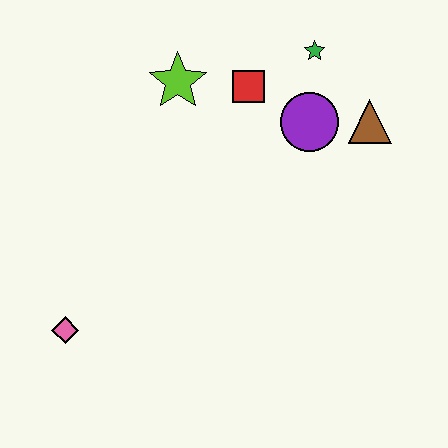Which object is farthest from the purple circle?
The pink diamond is farthest from the purple circle.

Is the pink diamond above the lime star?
No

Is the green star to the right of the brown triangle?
No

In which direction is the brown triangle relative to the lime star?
The brown triangle is to the right of the lime star.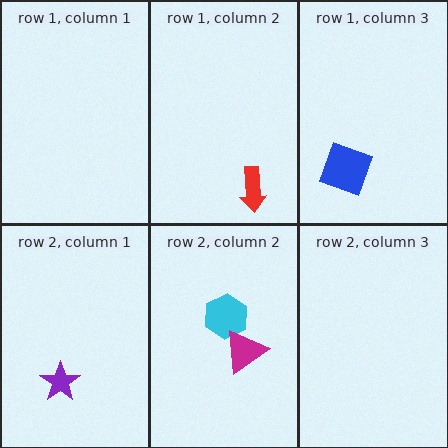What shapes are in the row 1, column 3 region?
The blue square.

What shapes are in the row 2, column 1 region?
The purple star.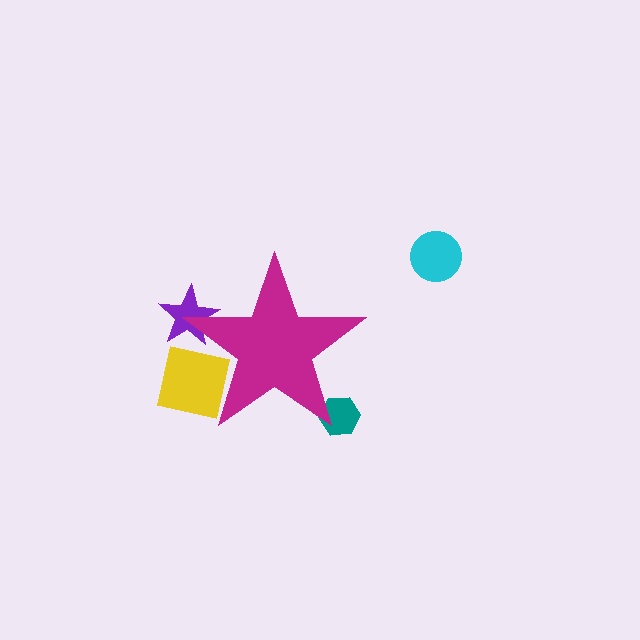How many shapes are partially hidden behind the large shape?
3 shapes are partially hidden.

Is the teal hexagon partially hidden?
Yes, the teal hexagon is partially hidden behind the magenta star.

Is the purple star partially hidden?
Yes, the purple star is partially hidden behind the magenta star.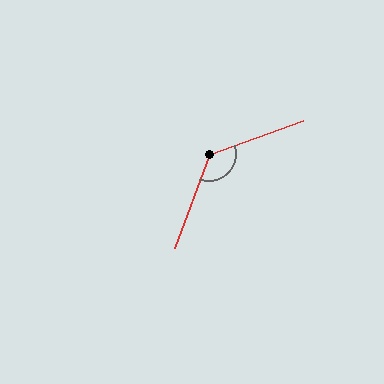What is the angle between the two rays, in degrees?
Approximately 130 degrees.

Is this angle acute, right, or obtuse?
It is obtuse.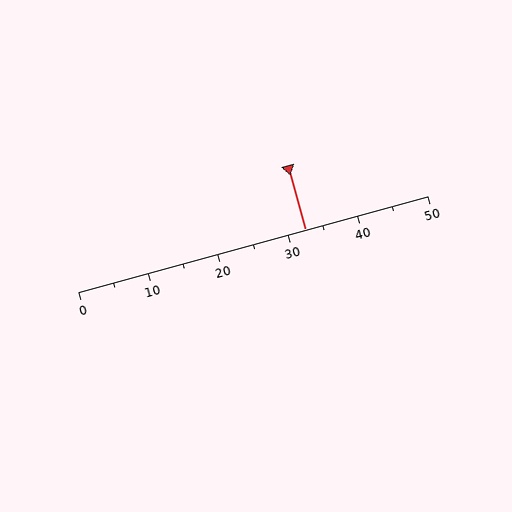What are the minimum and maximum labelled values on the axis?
The axis runs from 0 to 50.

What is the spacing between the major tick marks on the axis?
The major ticks are spaced 10 apart.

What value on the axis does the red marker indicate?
The marker indicates approximately 32.5.